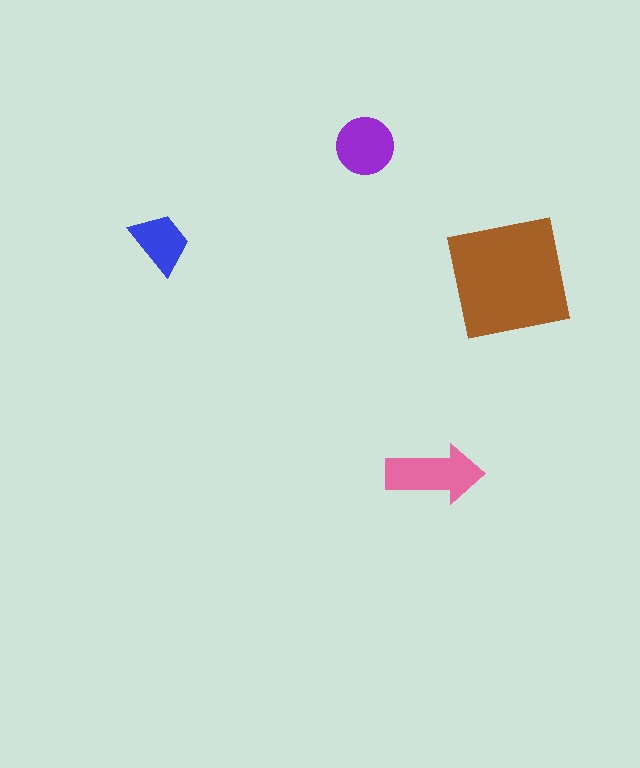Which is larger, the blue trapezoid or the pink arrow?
The pink arrow.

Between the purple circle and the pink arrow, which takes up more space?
The pink arrow.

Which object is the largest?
The brown square.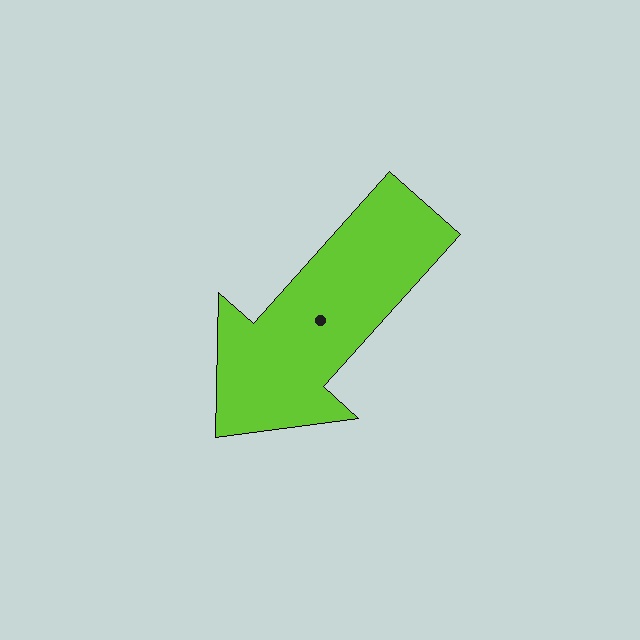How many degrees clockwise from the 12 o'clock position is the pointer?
Approximately 222 degrees.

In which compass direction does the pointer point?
Southwest.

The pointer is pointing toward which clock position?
Roughly 7 o'clock.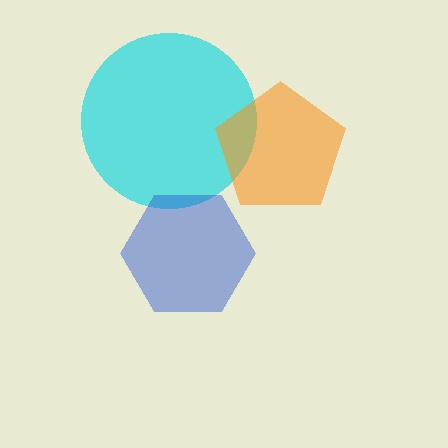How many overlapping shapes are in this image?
There are 3 overlapping shapes in the image.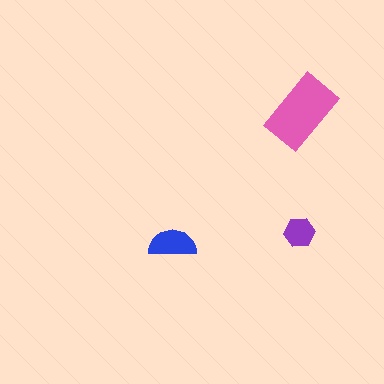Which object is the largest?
The pink rectangle.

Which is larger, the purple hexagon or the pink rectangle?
The pink rectangle.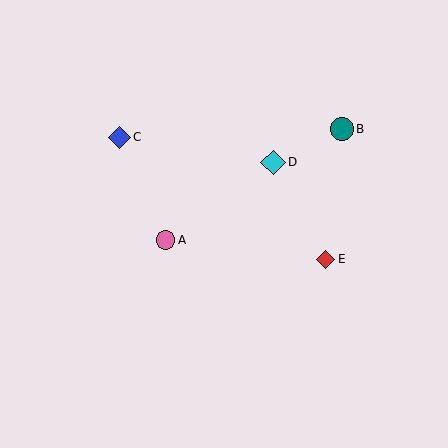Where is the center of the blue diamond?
The center of the blue diamond is at (119, 137).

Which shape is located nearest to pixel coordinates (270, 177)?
The cyan diamond (labeled D) at (273, 162) is nearest to that location.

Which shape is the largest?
The cyan diamond (labeled D) is the largest.